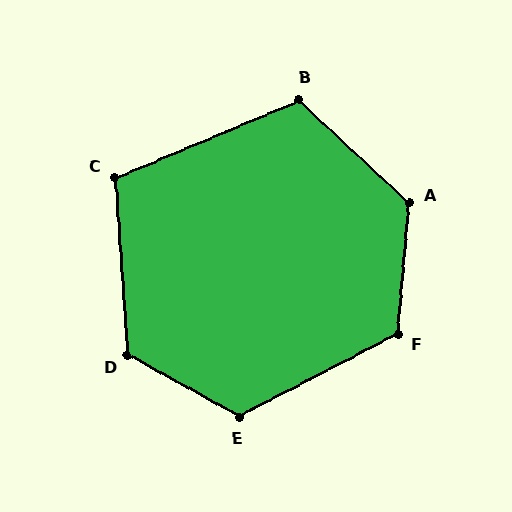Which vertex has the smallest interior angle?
C, at approximately 109 degrees.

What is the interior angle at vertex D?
Approximately 123 degrees (obtuse).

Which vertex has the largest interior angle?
A, at approximately 128 degrees.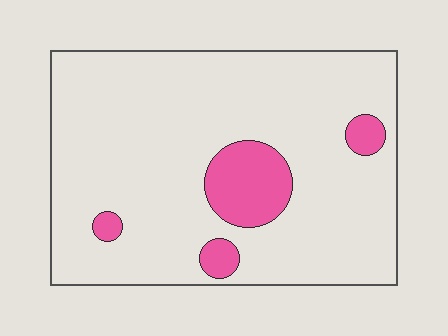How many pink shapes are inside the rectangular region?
4.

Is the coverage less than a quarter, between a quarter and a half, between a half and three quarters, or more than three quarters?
Less than a quarter.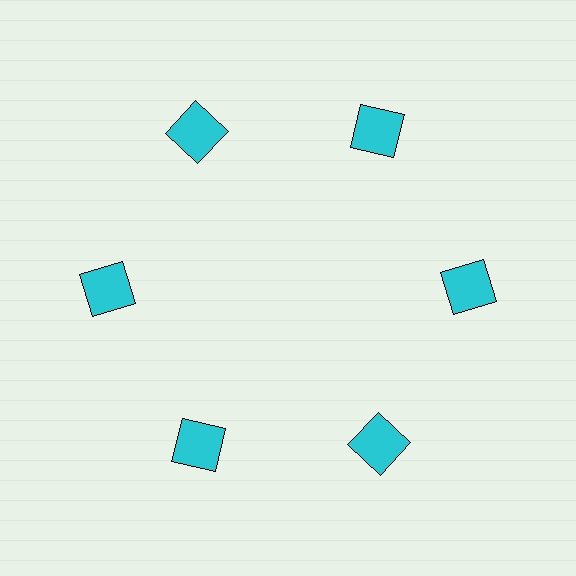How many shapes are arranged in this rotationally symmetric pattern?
There are 6 shapes, arranged in 6 groups of 1.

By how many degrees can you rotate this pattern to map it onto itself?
The pattern maps onto itself every 60 degrees of rotation.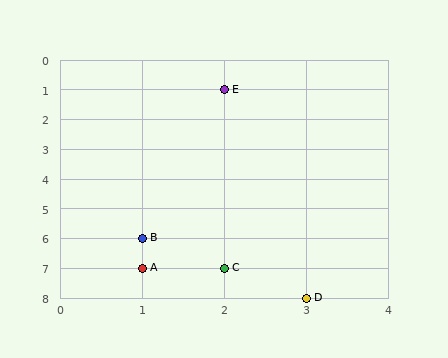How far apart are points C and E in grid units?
Points C and E are 6 rows apart.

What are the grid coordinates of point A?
Point A is at grid coordinates (1, 7).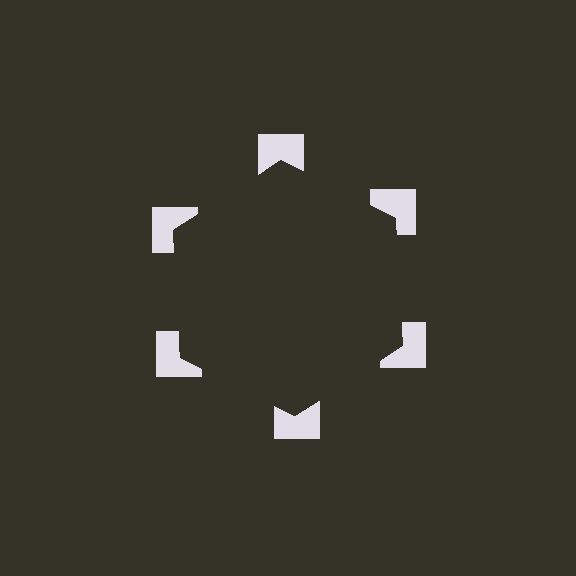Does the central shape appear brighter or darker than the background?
It typically appears slightly darker than the background, even though no actual brightness change is drawn.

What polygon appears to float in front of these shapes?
An illusory hexagon — its edges are inferred from the aligned wedge cuts in the notched squares, not physically drawn.